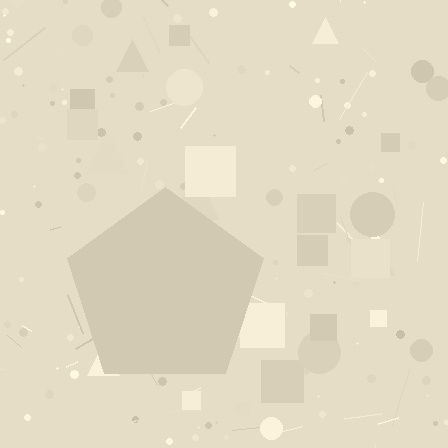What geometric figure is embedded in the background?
A pentagon is embedded in the background.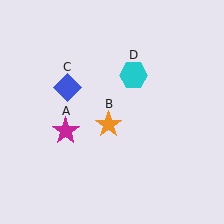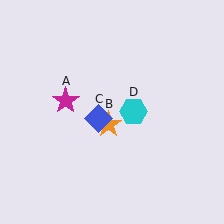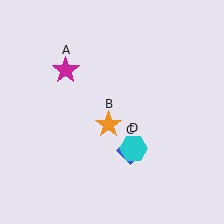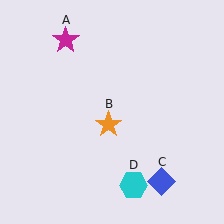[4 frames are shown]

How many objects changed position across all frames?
3 objects changed position: magenta star (object A), blue diamond (object C), cyan hexagon (object D).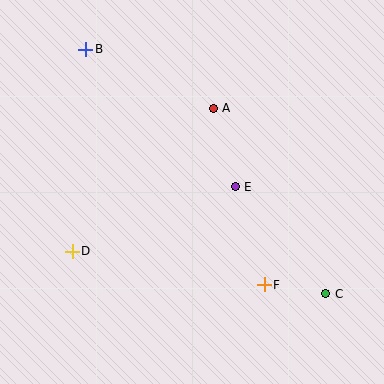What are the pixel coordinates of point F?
Point F is at (264, 285).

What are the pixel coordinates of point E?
Point E is at (235, 187).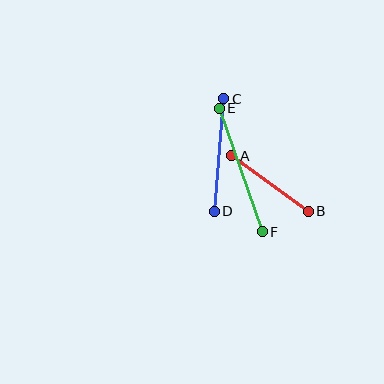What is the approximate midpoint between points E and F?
The midpoint is at approximately (241, 170) pixels.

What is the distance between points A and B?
The distance is approximately 94 pixels.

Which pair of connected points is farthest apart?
Points E and F are farthest apart.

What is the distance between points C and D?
The distance is approximately 113 pixels.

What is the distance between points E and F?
The distance is approximately 131 pixels.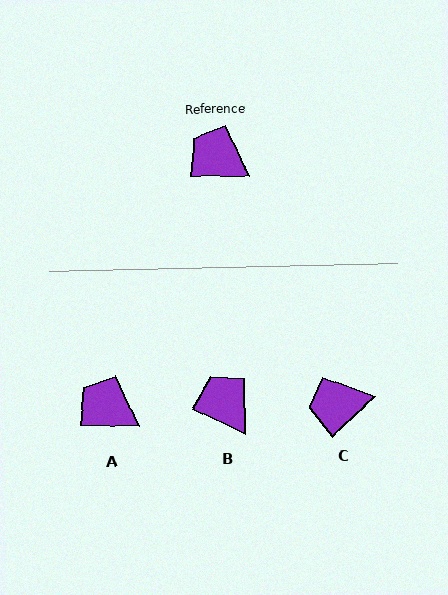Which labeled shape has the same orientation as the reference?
A.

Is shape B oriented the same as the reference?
No, it is off by about 24 degrees.